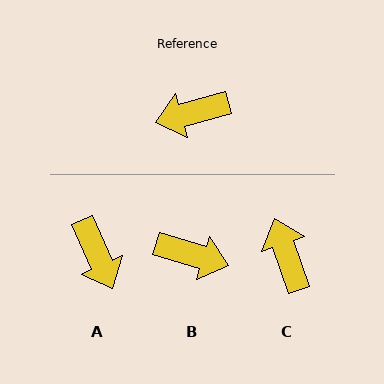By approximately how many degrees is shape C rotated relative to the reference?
Approximately 86 degrees clockwise.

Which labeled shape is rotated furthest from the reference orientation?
B, about 148 degrees away.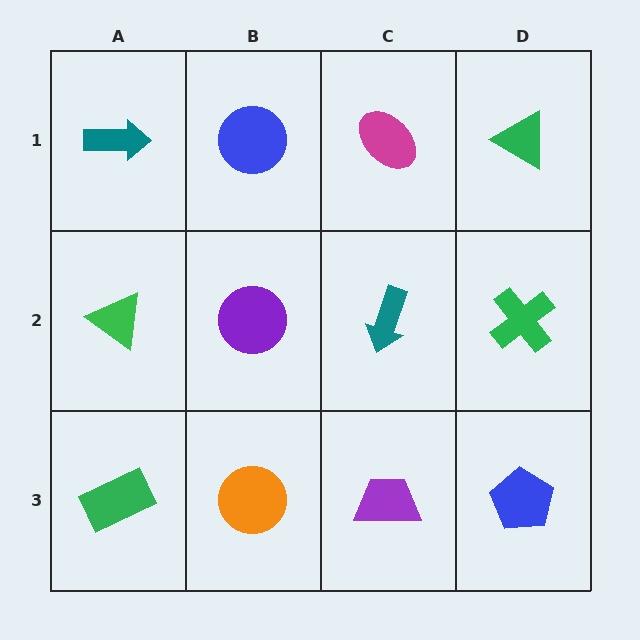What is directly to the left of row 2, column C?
A purple circle.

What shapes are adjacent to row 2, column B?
A blue circle (row 1, column B), an orange circle (row 3, column B), a green triangle (row 2, column A), a teal arrow (row 2, column C).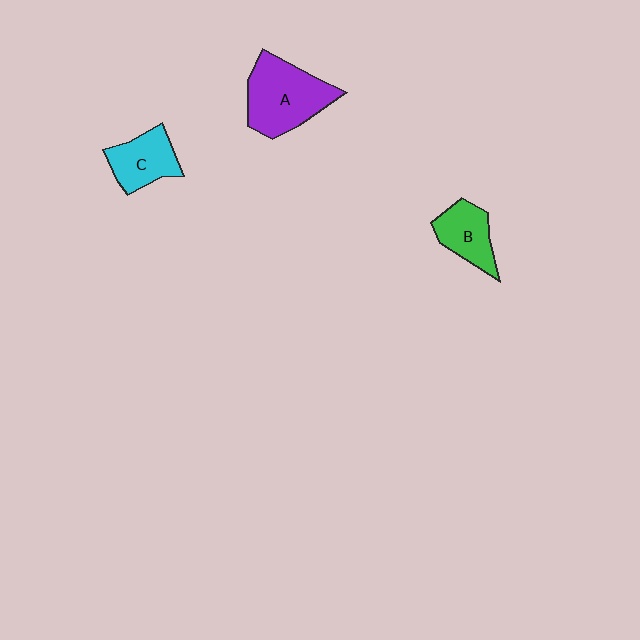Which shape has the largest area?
Shape A (purple).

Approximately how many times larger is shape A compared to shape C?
Approximately 1.6 times.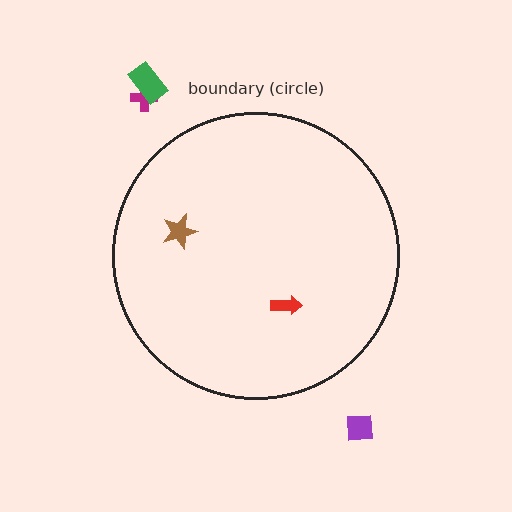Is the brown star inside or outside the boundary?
Inside.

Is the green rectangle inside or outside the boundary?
Outside.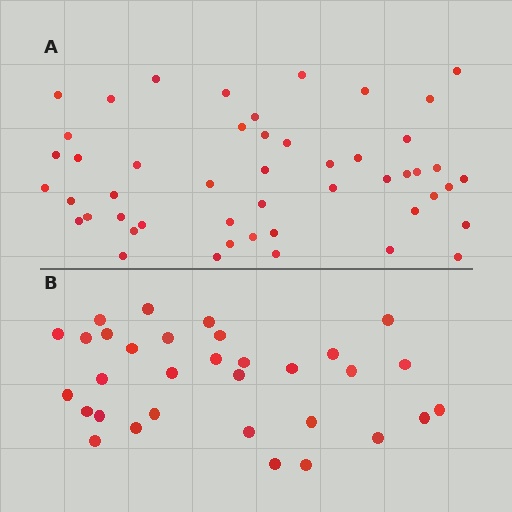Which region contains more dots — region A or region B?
Region A (the top region) has more dots.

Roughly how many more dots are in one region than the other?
Region A has approximately 15 more dots than region B.